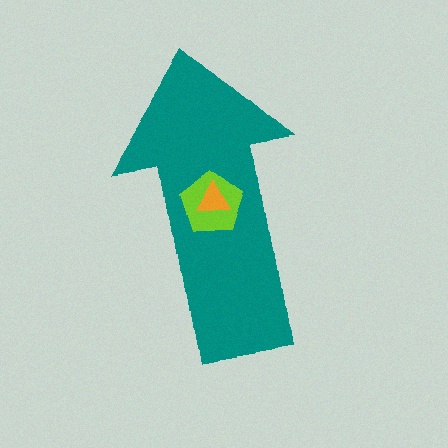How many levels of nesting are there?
3.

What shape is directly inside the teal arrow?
The lime pentagon.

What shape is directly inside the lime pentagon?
The orange triangle.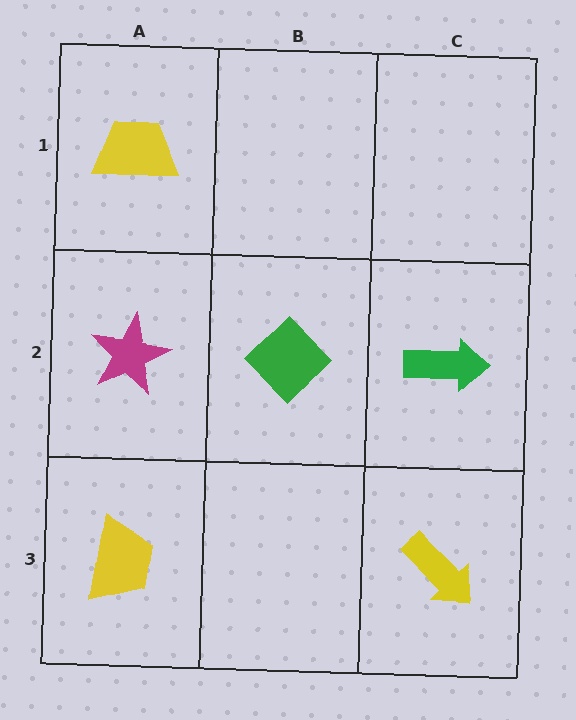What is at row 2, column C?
A green arrow.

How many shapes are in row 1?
1 shape.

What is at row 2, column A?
A magenta star.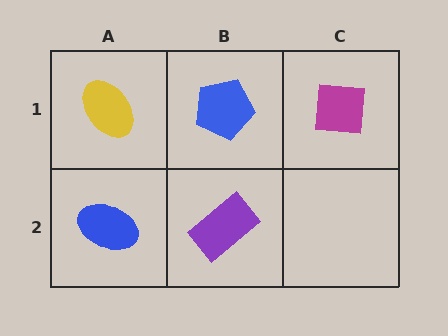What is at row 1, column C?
A magenta square.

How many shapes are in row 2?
2 shapes.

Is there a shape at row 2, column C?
No, that cell is empty.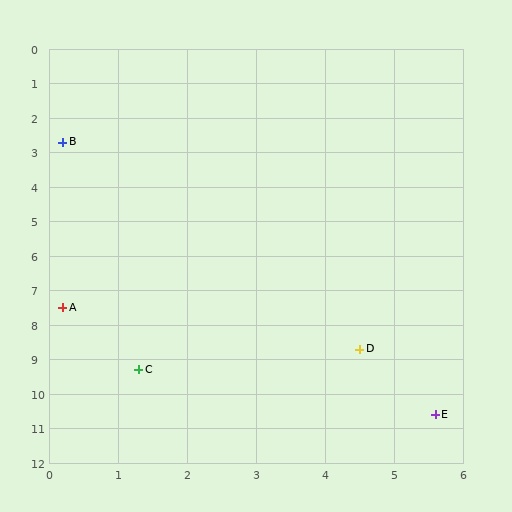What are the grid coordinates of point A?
Point A is at approximately (0.2, 7.5).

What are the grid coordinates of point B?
Point B is at approximately (0.2, 2.7).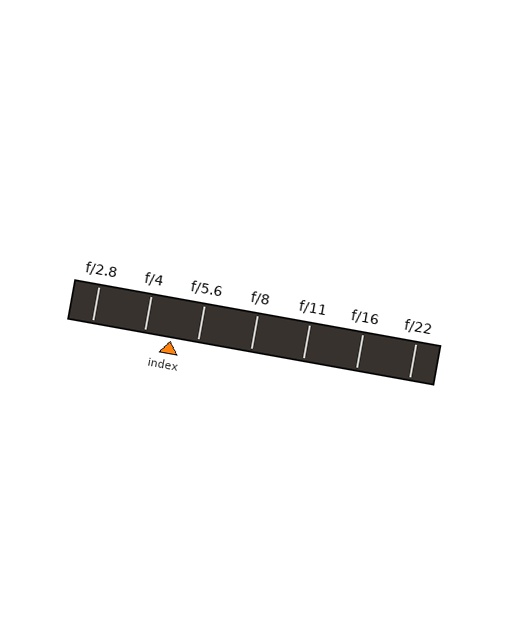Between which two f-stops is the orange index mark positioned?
The index mark is between f/4 and f/5.6.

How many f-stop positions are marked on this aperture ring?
There are 7 f-stop positions marked.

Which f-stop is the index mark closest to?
The index mark is closest to f/4.